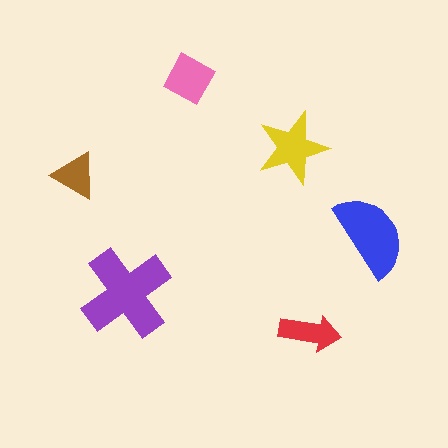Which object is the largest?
The purple cross.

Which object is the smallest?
The brown triangle.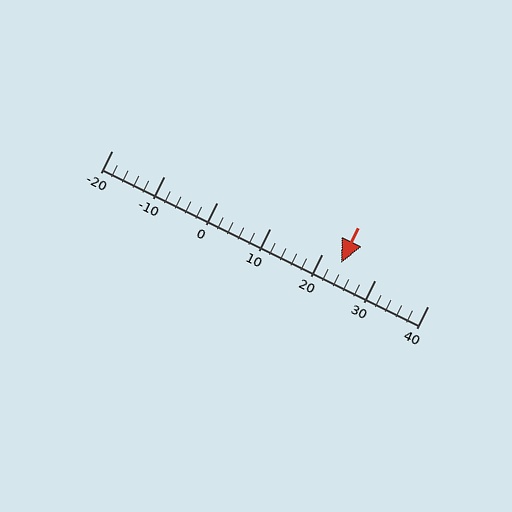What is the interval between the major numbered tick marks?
The major tick marks are spaced 10 units apart.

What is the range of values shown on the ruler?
The ruler shows values from -20 to 40.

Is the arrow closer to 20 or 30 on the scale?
The arrow is closer to 20.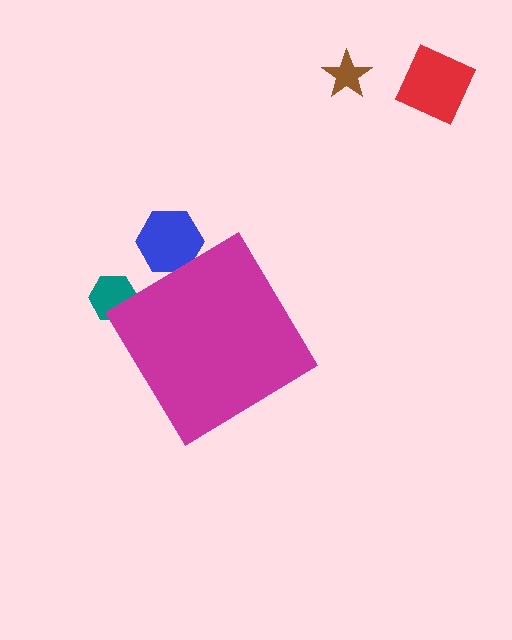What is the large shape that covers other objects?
A magenta diamond.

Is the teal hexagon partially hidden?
Yes, the teal hexagon is partially hidden behind the magenta diamond.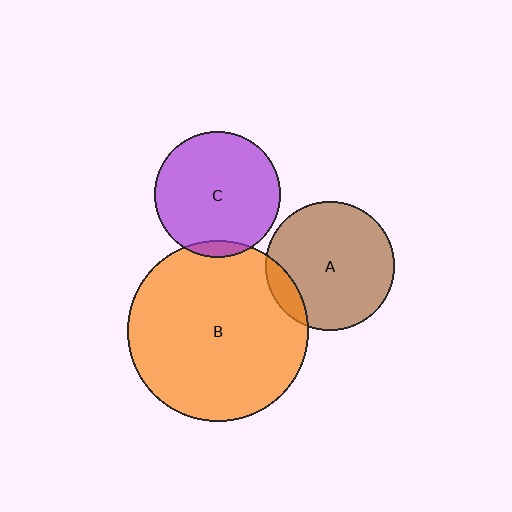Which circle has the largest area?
Circle B (orange).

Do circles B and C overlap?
Yes.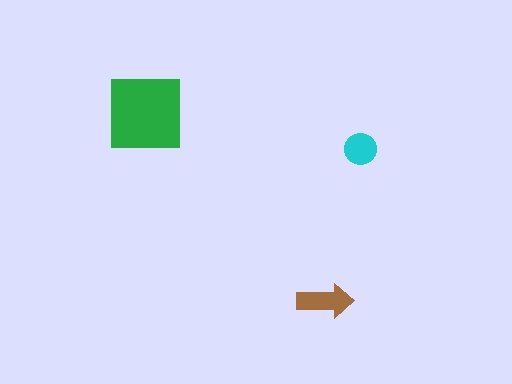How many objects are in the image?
There are 3 objects in the image.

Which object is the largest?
The green square.